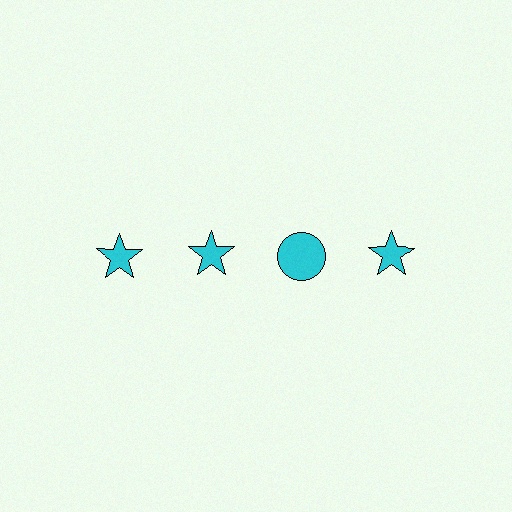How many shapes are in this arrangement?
There are 4 shapes arranged in a grid pattern.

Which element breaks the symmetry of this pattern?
The cyan circle in the top row, center column breaks the symmetry. All other shapes are cyan stars.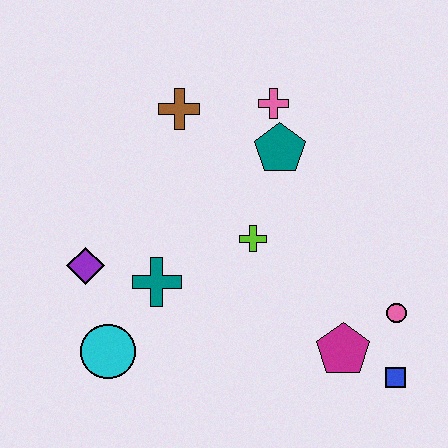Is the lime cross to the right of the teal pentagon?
No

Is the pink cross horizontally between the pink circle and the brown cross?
Yes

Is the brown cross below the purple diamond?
No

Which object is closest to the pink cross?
The teal pentagon is closest to the pink cross.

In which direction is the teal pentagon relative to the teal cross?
The teal pentagon is above the teal cross.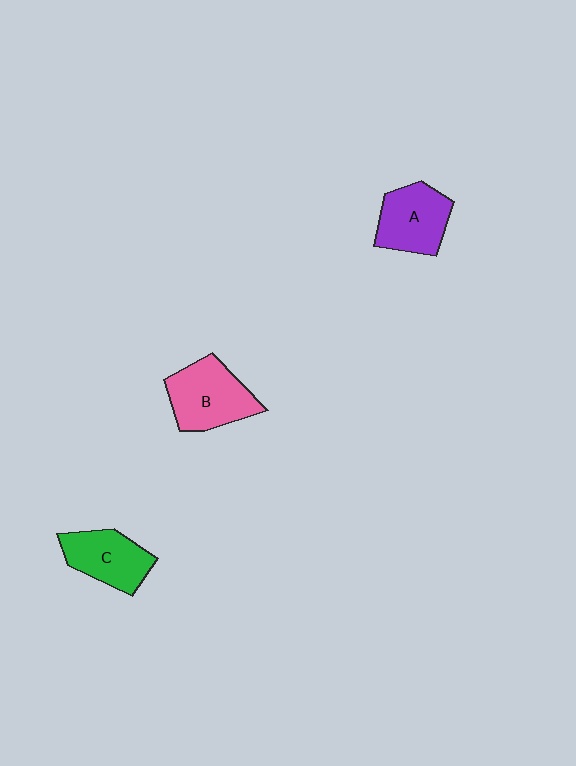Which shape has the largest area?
Shape B (pink).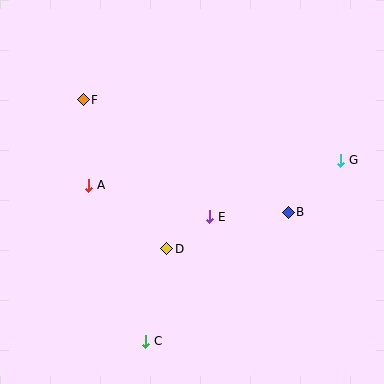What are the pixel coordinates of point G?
Point G is at (341, 160).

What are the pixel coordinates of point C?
Point C is at (146, 341).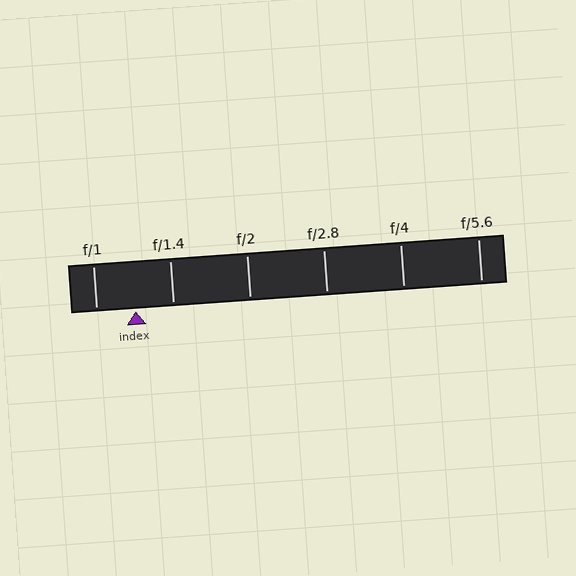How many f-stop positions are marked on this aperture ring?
There are 6 f-stop positions marked.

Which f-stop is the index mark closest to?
The index mark is closest to f/1.4.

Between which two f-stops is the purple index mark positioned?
The index mark is between f/1 and f/1.4.